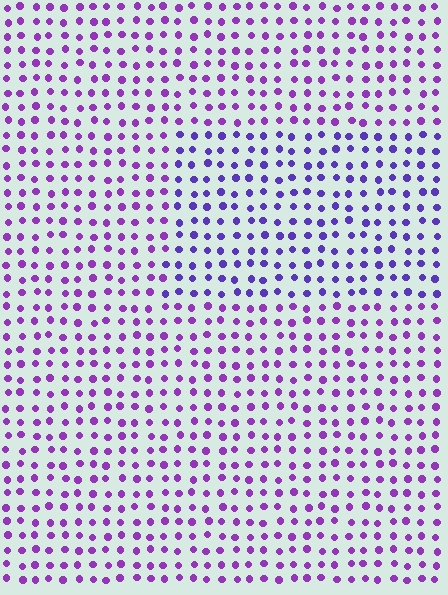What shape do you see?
I see a rectangle.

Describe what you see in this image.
The image is filled with small purple elements in a uniform arrangement. A rectangle-shaped region is visible where the elements are tinted to a slightly different hue, forming a subtle color boundary.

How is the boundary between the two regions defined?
The boundary is defined purely by a slight shift in hue (about 27 degrees). Spacing, size, and orientation are identical on both sides.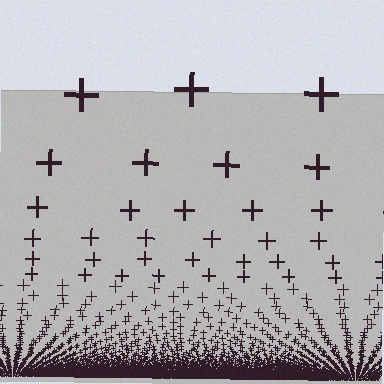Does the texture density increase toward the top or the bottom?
Density increases toward the bottom.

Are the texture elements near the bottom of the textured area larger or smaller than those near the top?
Smaller. The gradient is inverted — elements near the bottom are smaller and denser.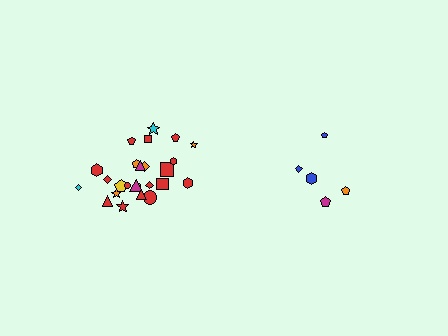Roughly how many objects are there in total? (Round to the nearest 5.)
Roughly 30 objects in total.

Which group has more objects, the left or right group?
The left group.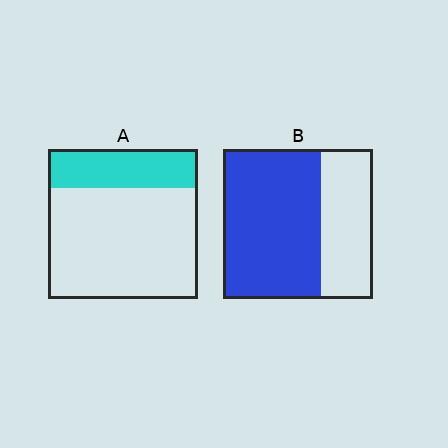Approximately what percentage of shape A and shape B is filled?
A is approximately 25% and B is approximately 65%.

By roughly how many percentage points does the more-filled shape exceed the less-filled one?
By roughly 40 percentage points (B over A).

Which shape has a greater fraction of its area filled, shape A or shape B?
Shape B.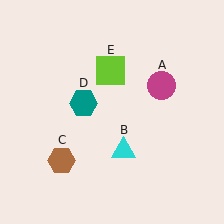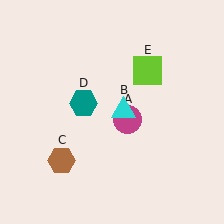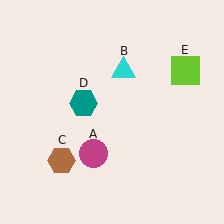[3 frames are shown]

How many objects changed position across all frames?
3 objects changed position: magenta circle (object A), cyan triangle (object B), lime square (object E).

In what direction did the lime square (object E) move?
The lime square (object E) moved right.